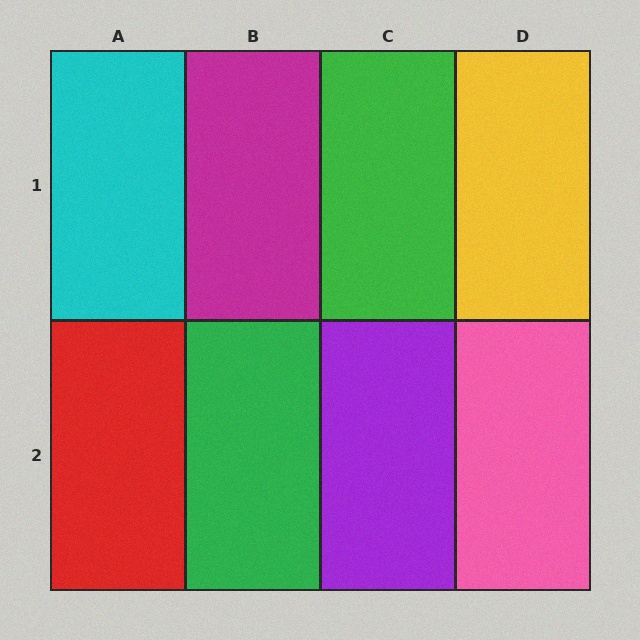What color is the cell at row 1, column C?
Green.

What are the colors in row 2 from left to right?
Red, green, purple, pink.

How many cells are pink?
1 cell is pink.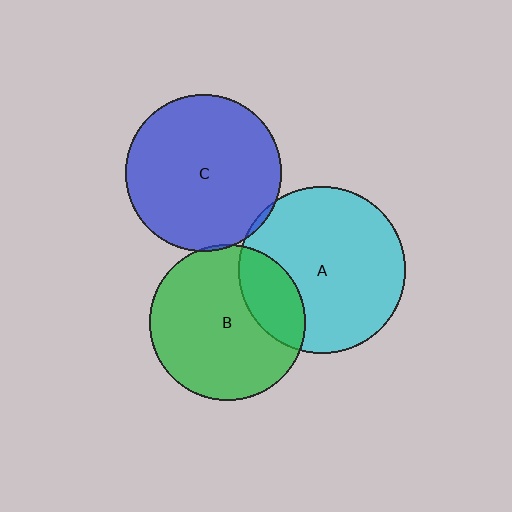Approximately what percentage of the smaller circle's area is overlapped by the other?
Approximately 5%.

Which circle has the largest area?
Circle A (cyan).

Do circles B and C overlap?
Yes.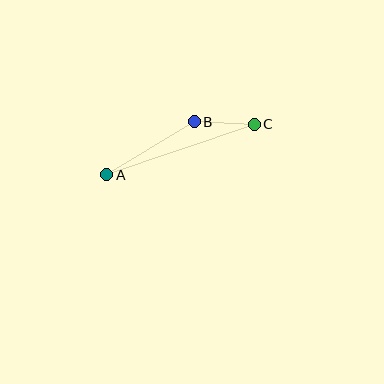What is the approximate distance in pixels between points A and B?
The distance between A and B is approximately 102 pixels.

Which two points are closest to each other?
Points B and C are closest to each other.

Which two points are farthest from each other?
Points A and C are farthest from each other.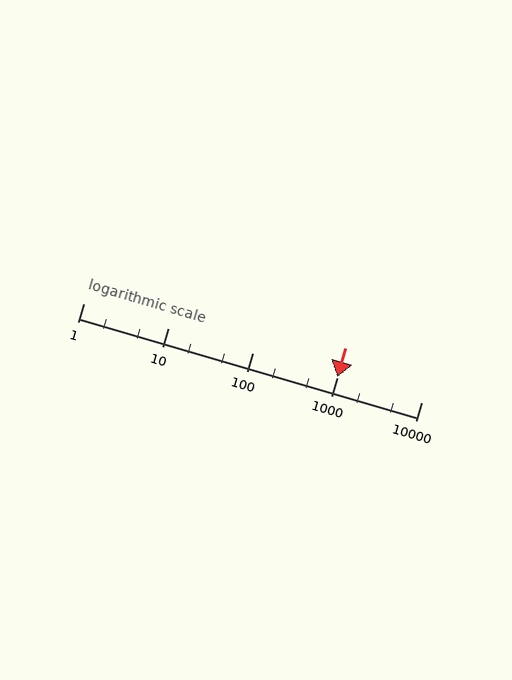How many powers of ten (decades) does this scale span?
The scale spans 4 decades, from 1 to 10000.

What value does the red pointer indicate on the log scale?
The pointer indicates approximately 1000.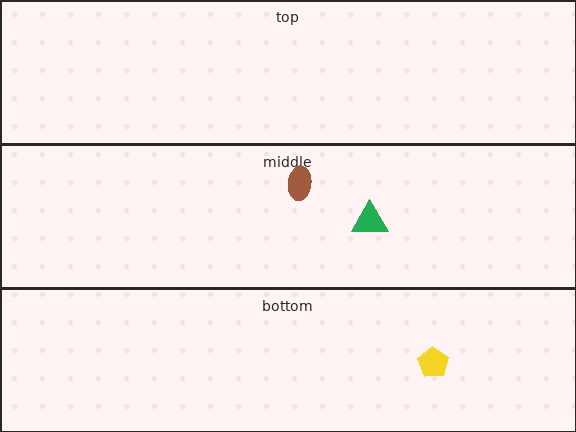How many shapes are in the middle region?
2.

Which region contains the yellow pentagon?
The bottom region.